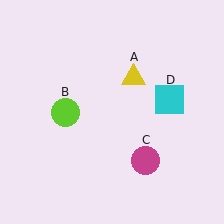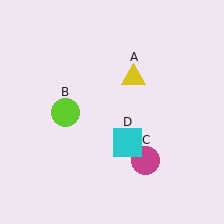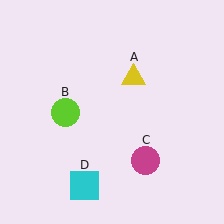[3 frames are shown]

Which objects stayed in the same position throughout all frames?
Yellow triangle (object A) and lime circle (object B) and magenta circle (object C) remained stationary.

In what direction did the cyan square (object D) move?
The cyan square (object D) moved down and to the left.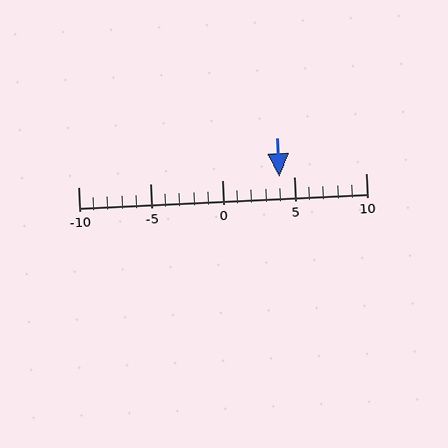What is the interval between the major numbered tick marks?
The major tick marks are spaced 5 units apart.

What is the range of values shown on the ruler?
The ruler shows values from -10 to 10.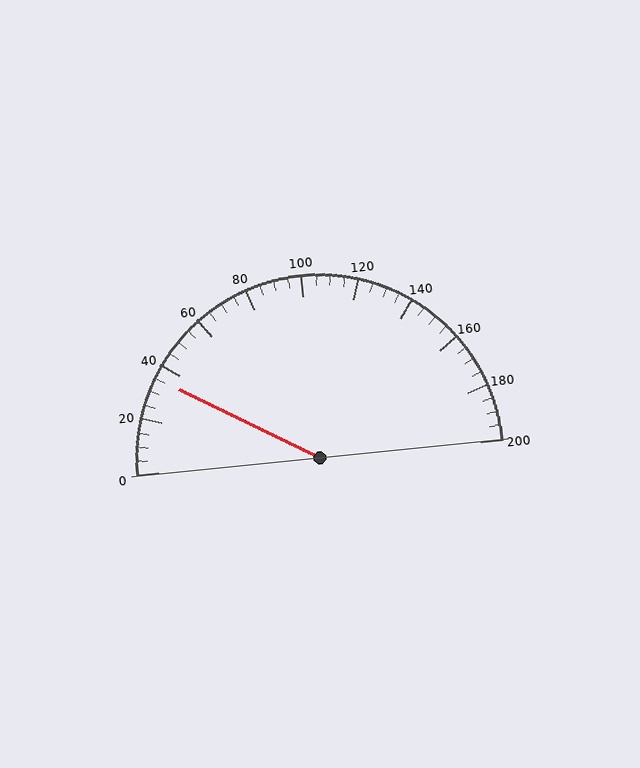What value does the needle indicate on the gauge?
The needle indicates approximately 35.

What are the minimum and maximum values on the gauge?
The gauge ranges from 0 to 200.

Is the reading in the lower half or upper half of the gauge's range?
The reading is in the lower half of the range (0 to 200).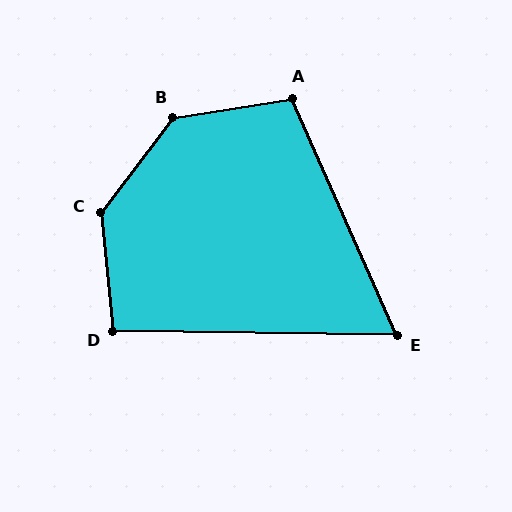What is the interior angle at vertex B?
Approximately 136 degrees (obtuse).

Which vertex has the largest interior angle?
C, at approximately 137 degrees.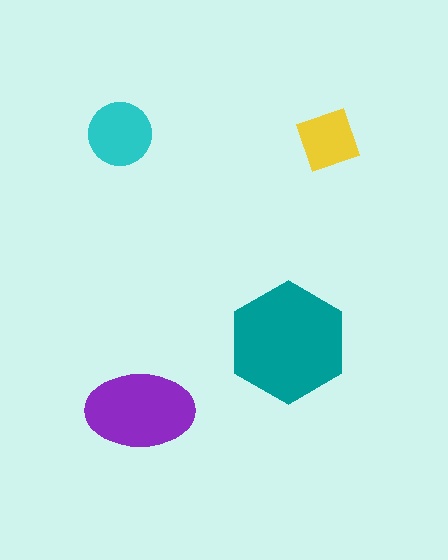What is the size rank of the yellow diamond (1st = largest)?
4th.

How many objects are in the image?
There are 4 objects in the image.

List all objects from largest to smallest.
The teal hexagon, the purple ellipse, the cyan circle, the yellow diamond.